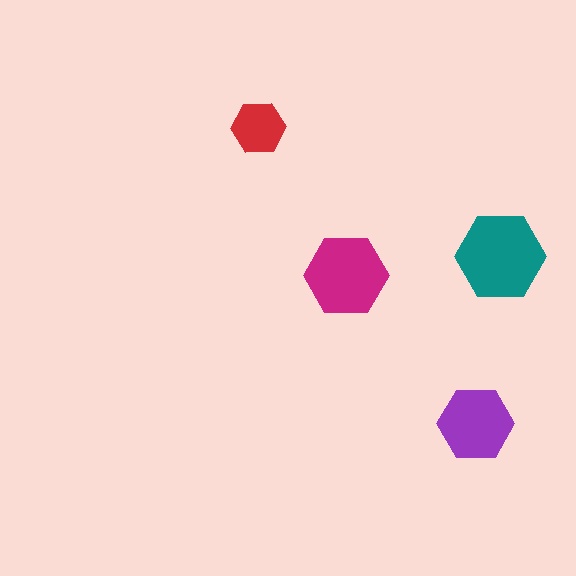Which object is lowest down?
The purple hexagon is bottommost.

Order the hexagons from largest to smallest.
the teal one, the magenta one, the purple one, the red one.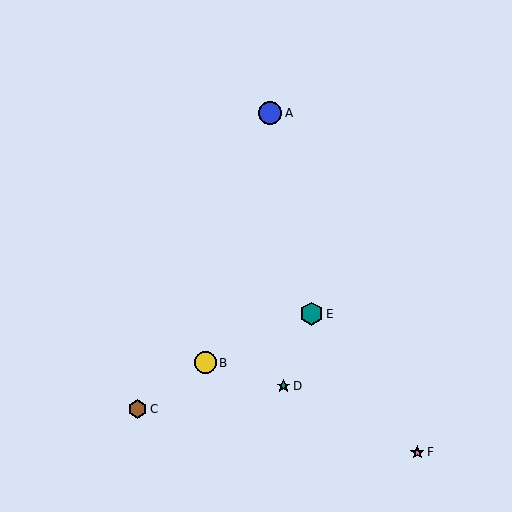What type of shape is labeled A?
Shape A is a blue circle.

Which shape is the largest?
The blue circle (labeled A) is the largest.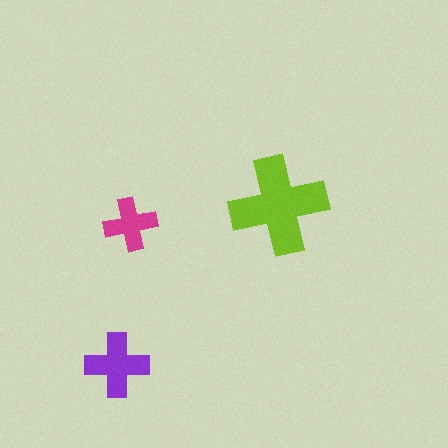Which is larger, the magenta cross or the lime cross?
The lime one.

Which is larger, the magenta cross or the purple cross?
The purple one.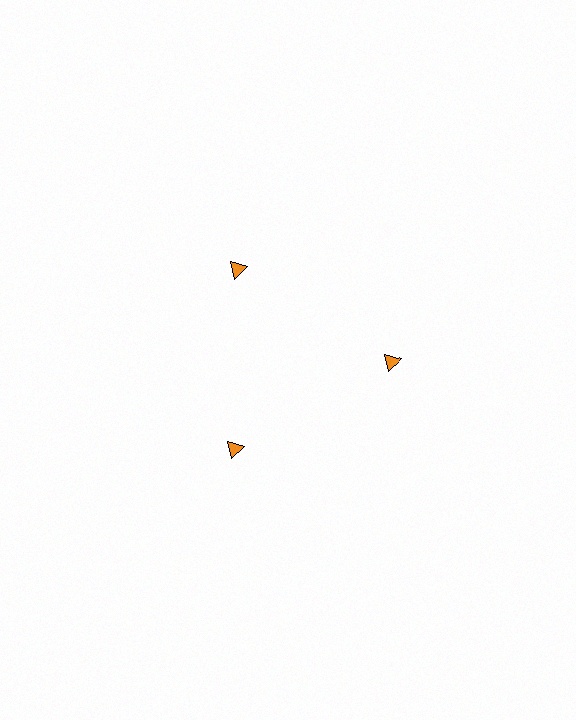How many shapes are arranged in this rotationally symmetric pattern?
There are 3 shapes, arranged in 3 groups of 1.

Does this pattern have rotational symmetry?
Yes, this pattern has 3-fold rotational symmetry. It looks the same after rotating 120 degrees around the center.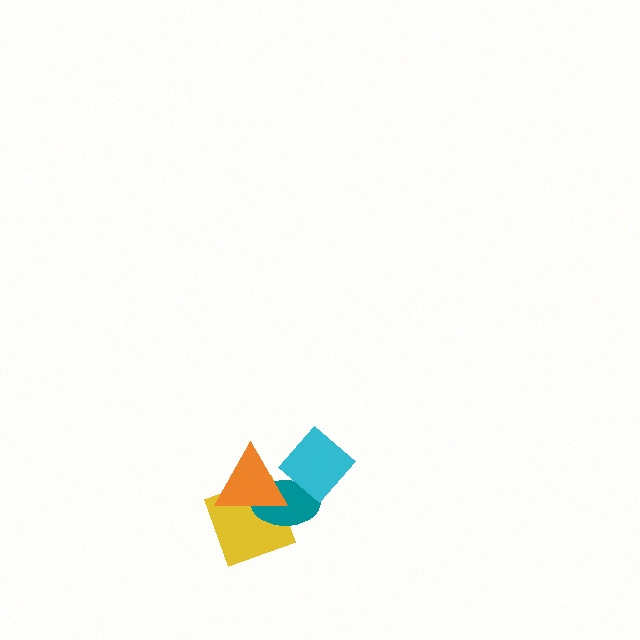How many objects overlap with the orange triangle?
3 objects overlap with the orange triangle.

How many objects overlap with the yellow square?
2 objects overlap with the yellow square.